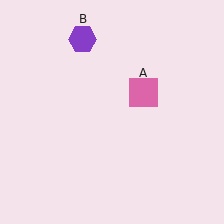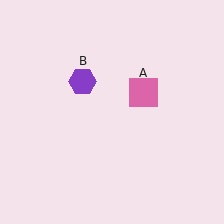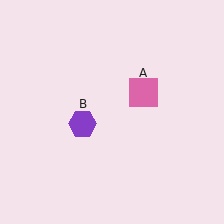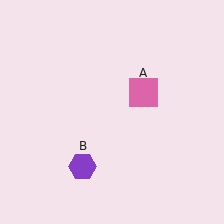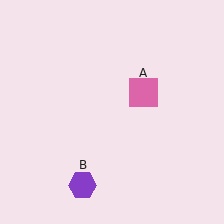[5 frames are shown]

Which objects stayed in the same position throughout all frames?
Pink square (object A) remained stationary.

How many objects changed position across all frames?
1 object changed position: purple hexagon (object B).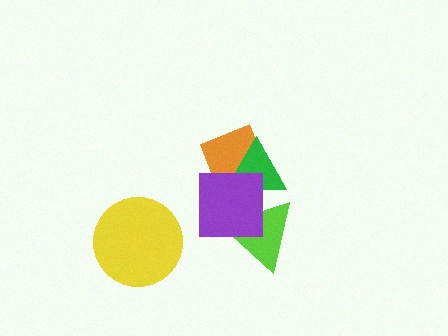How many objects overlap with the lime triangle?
2 objects overlap with the lime triangle.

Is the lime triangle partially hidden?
Yes, it is partially covered by another shape.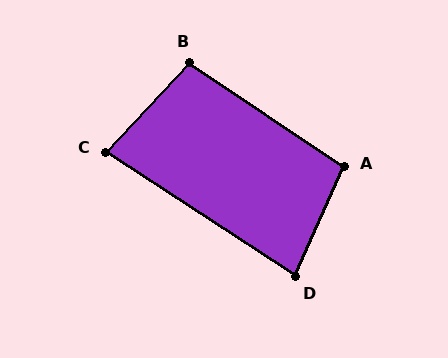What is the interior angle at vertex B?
Approximately 99 degrees (obtuse).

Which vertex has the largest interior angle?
A, at approximately 100 degrees.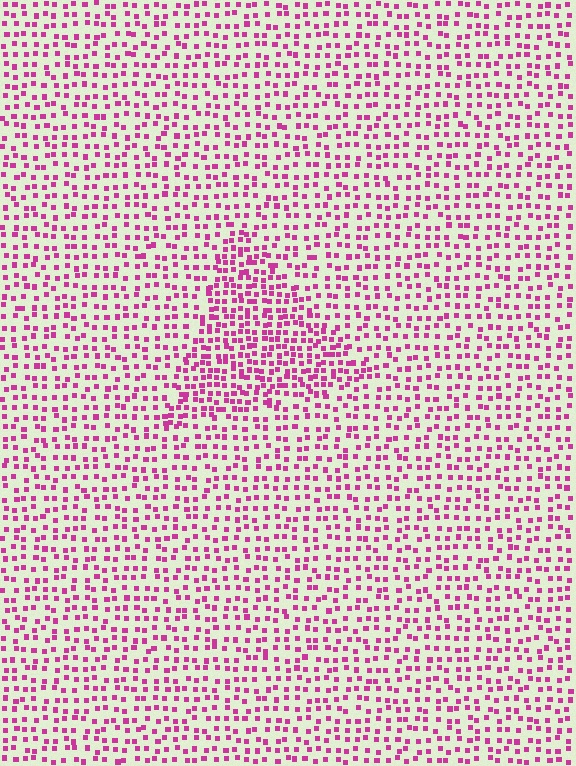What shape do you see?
I see a triangle.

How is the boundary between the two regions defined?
The boundary is defined by a change in element density (approximately 1.7x ratio). All elements are the same color, size, and shape.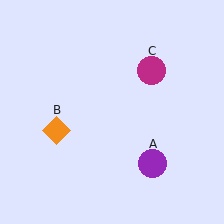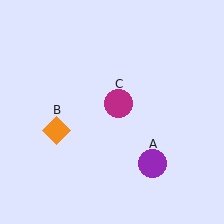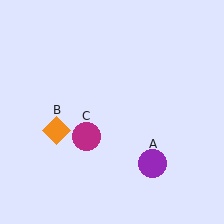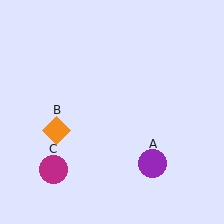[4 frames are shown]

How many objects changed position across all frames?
1 object changed position: magenta circle (object C).